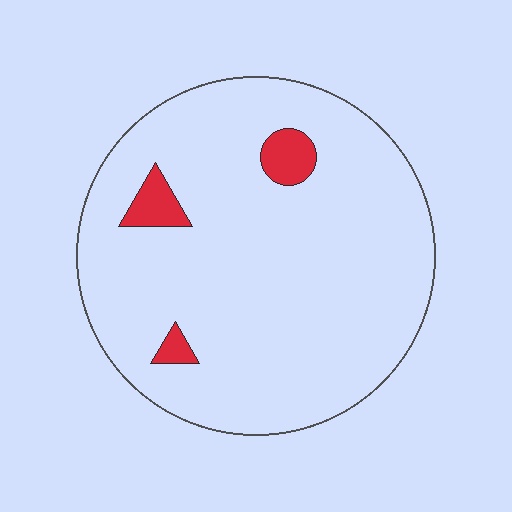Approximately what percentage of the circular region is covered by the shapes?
Approximately 5%.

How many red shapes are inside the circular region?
3.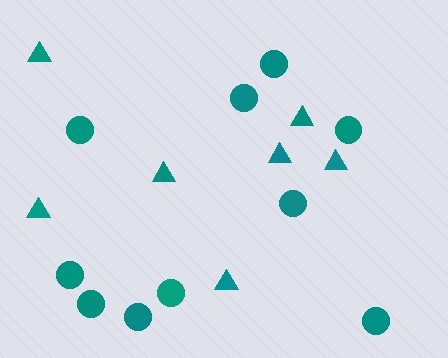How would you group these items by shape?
There are 2 groups: one group of circles (10) and one group of triangles (7).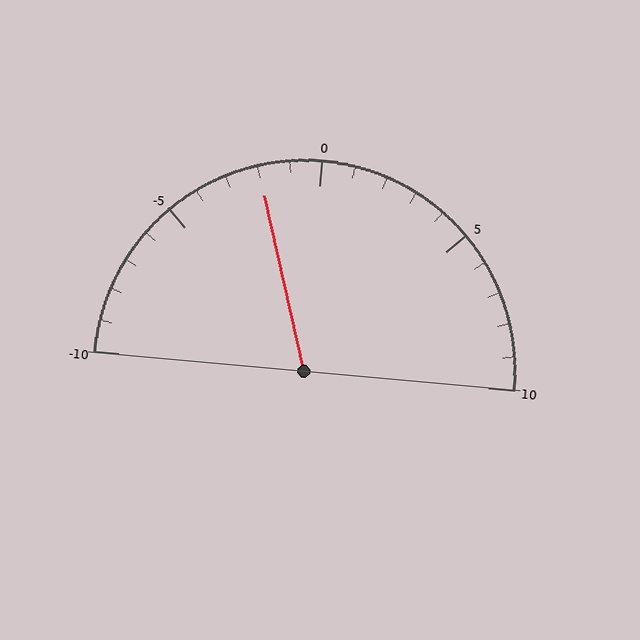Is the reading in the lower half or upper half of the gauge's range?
The reading is in the lower half of the range (-10 to 10).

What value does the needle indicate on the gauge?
The needle indicates approximately -2.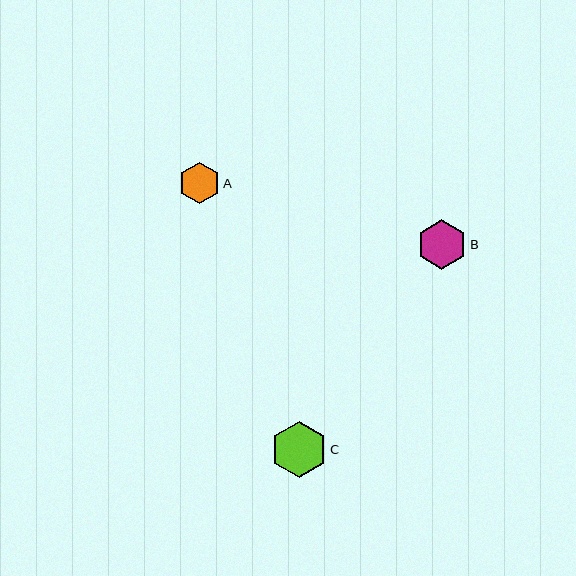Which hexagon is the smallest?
Hexagon A is the smallest with a size of approximately 41 pixels.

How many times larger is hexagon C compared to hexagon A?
Hexagon C is approximately 1.4 times the size of hexagon A.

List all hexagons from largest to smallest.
From largest to smallest: C, B, A.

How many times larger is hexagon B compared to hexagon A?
Hexagon B is approximately 1.2 times the size of hexagon A.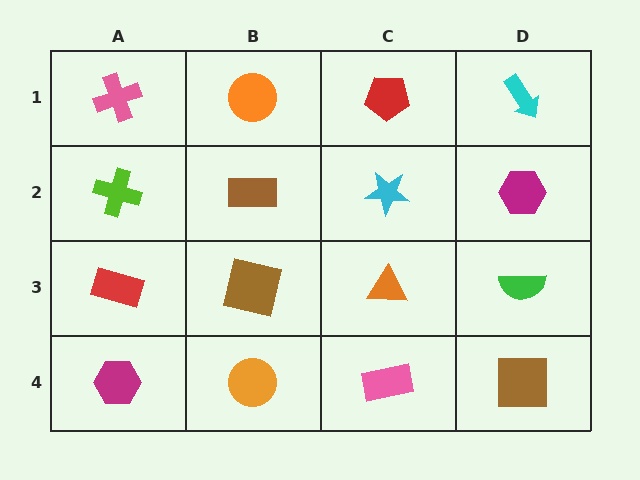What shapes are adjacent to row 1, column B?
A brown rectangle (row 2, column B), a pink cross (row 1, column A), a red pentagon (row 1, column C).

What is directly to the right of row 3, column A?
A brown square.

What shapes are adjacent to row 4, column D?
A green semicircle (row 3, column D), a pink rectangle (row 4, column C).